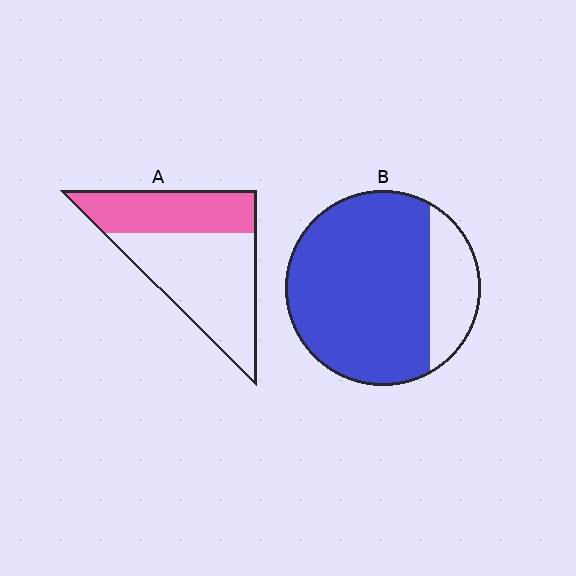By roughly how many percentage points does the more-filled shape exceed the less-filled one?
By roughly 40 percentage points (B over A).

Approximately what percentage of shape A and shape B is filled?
A is approximately 40% and B is approximately 80%.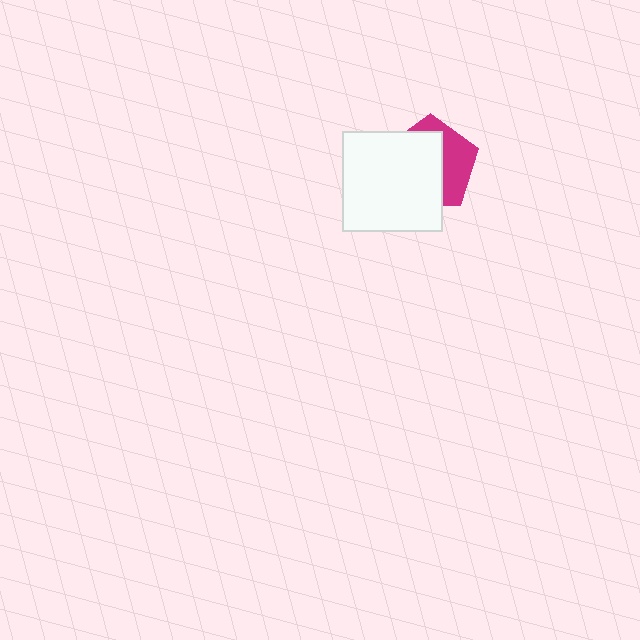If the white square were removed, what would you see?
You would see the complete magenta pentagon.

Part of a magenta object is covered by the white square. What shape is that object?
It is a pentagon.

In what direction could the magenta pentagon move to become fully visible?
The magenta pentagon could move toward the upper-right. That would shift it out from behind the white square entirely.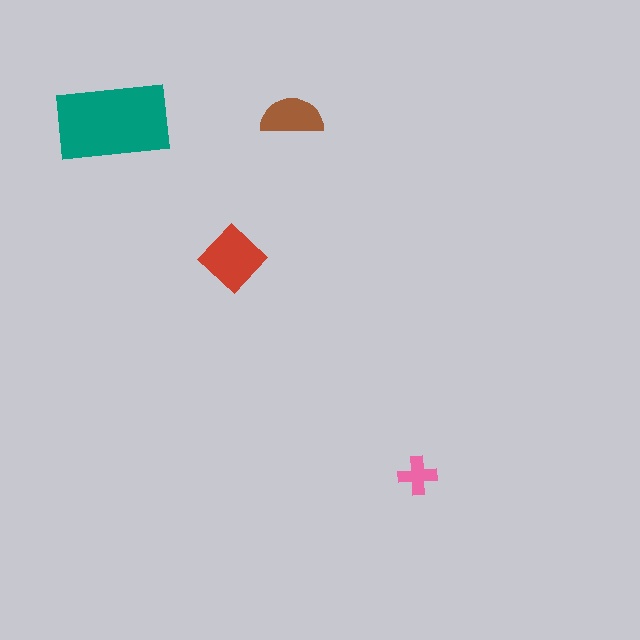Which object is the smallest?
The pink cross.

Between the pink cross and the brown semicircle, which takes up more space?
The brown semicircle.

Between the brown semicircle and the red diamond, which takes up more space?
The red diamond.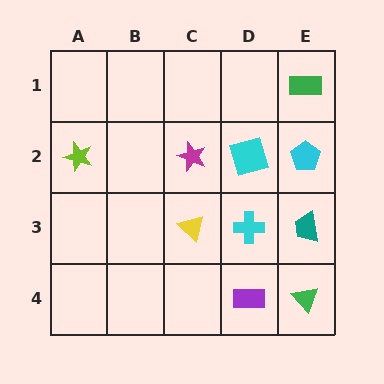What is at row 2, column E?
A cyan pentagon.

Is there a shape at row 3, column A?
No, that cell is empty.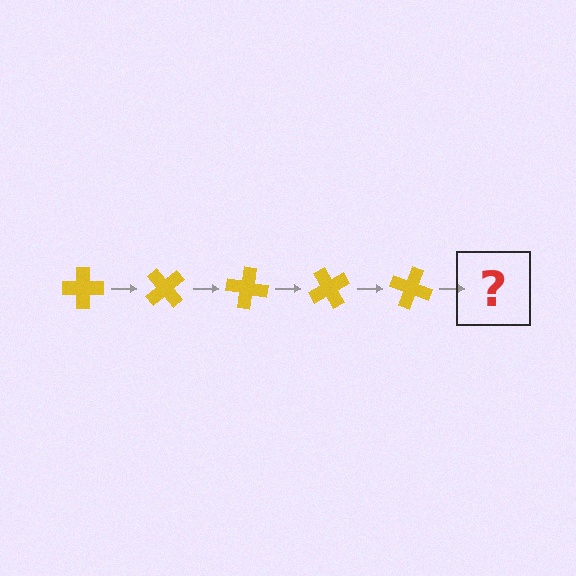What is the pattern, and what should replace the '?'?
The pattern is that the cross rotates 50 degrees each step. The '?' should be a yellow cross rotated 250 degrees.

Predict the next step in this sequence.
The next step is a yellow cross rotated 250 degrees.